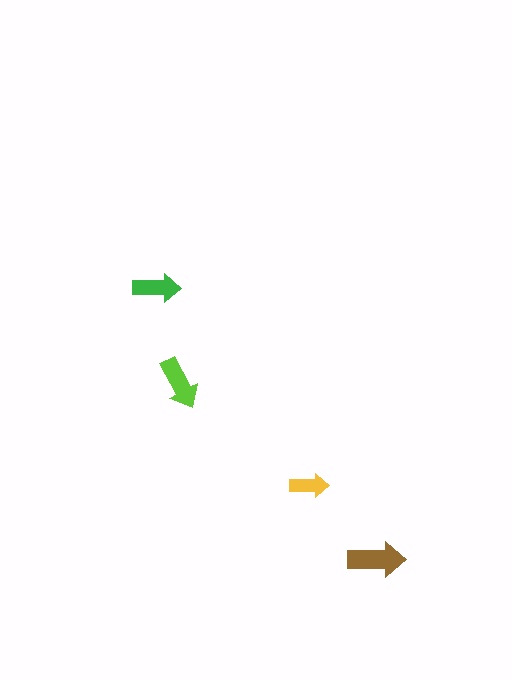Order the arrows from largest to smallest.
the brown one, the lime one, the green one, the yellow one.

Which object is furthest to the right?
The brown arrow is rightmost.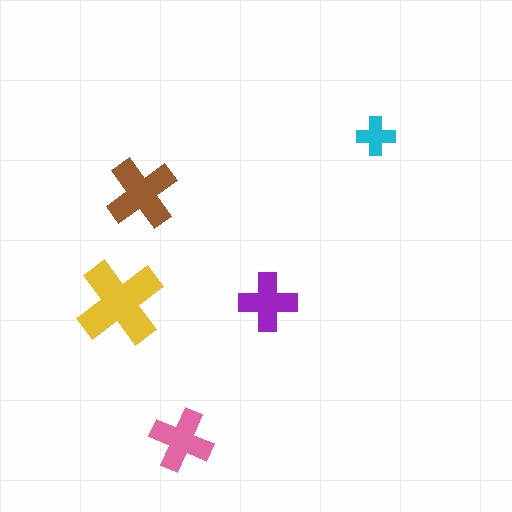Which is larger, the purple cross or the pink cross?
The pink one.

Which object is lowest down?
The pink cross is bottommost.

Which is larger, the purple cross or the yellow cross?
The yellow one.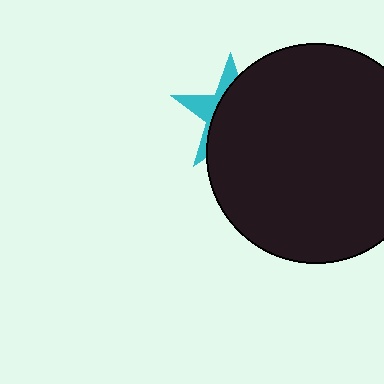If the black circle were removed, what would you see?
You would see the complete cyan star.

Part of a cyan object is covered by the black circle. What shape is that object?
It is a star.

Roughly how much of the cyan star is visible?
A small part of it is visible (roughly 31%).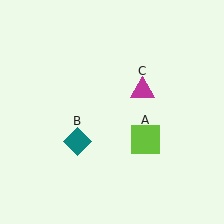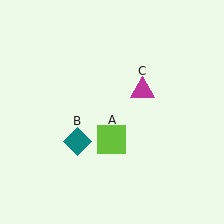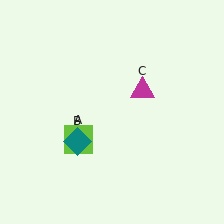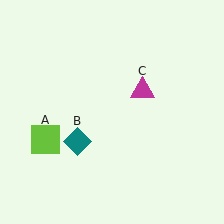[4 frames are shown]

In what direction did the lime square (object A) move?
The lime square (object A) moved left.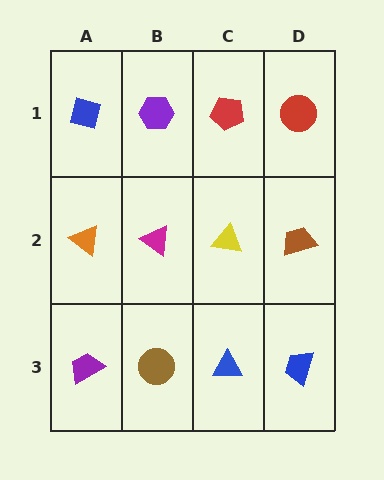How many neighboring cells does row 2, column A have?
3.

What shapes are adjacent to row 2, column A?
A blue diamond (row 1, column A), a purple trapezoid (row 3, column A), a magenta triangle (row 2, column B).